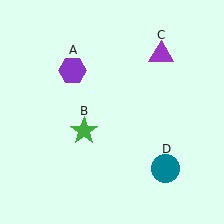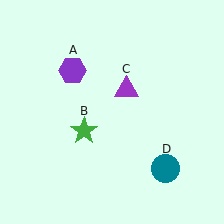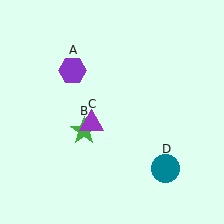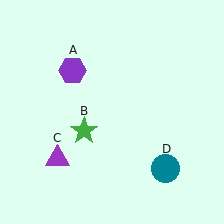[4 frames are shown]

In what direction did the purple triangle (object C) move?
The purple triangle (object C) moved down and to the left.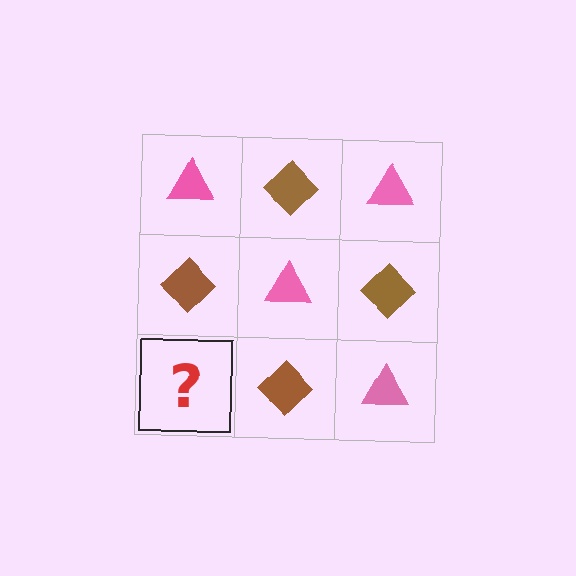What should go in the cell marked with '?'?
The missing cell should contain a pink triangle.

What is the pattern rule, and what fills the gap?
The rule is that it alternates pink triangle and brown diamond in a checkerboard pattern. The gap should be filled with a pink triangle.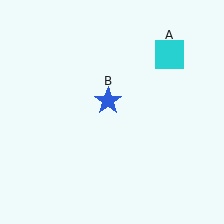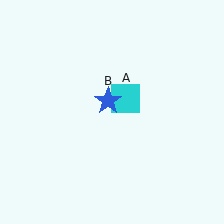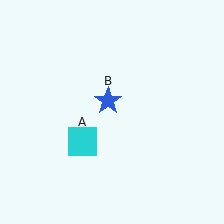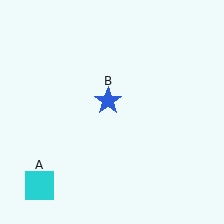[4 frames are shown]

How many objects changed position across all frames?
1 object changed position: cyan square (object A).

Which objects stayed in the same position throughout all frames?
Blue star (object B) remained stationary.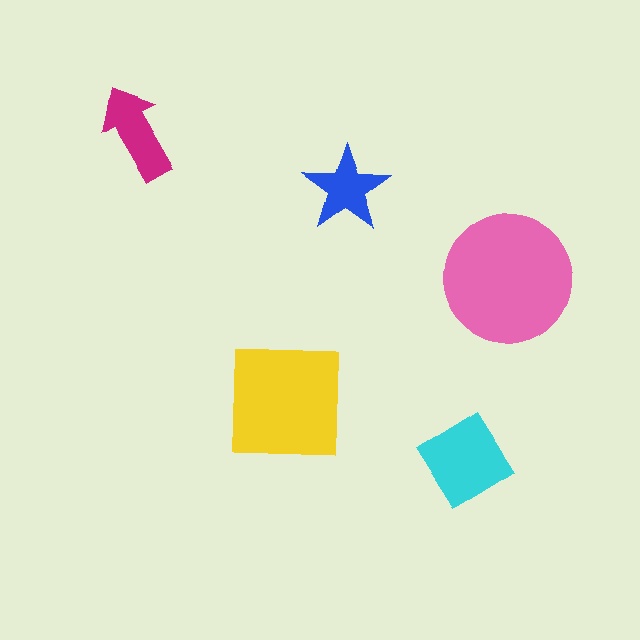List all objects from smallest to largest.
The blue star, the magenta arrow, the cyan diamond, the yellow square, the pink circle.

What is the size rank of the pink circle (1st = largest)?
1st.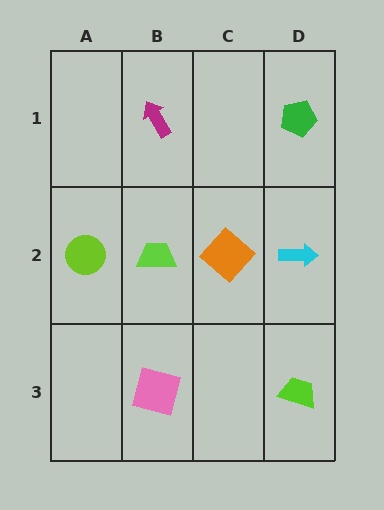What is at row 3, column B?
A pink square.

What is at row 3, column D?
A lime trapezoid.